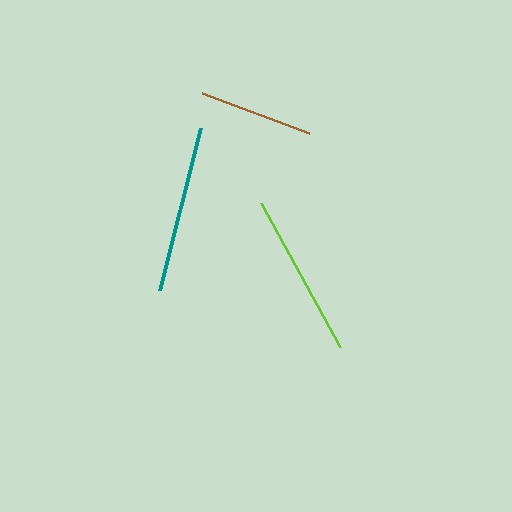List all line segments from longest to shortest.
From longest to shortest: teal, lime, brown.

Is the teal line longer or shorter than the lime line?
The teal line is longer than the lime line.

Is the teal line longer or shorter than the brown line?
The teal line is longer than the brown line.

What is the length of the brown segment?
The brown segment is approximately 115 pixels long.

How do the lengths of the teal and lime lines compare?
The teal and lime lines are approximately the same length.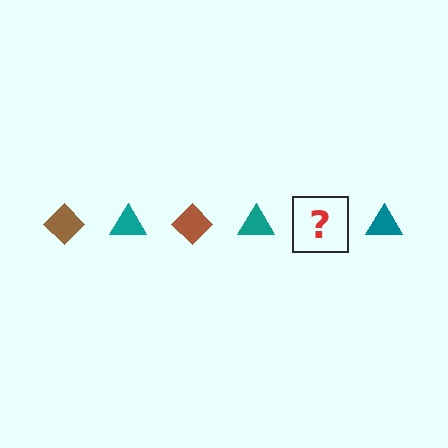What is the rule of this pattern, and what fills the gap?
The rule is that the pattern alternates between brown diamond and teal triangle. The gap should be filled with a brown diamond.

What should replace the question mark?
The question mark should be replaced with a brown diamond.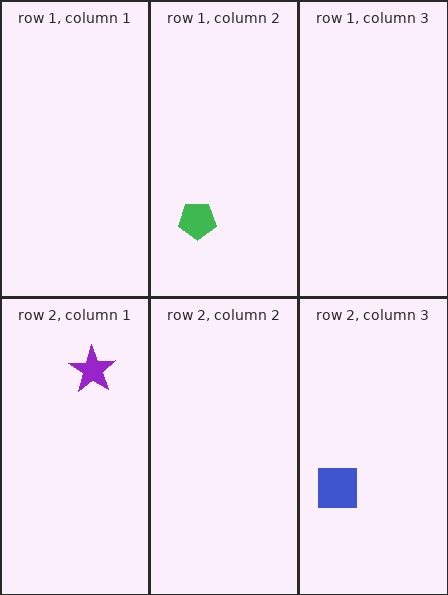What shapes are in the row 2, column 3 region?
The blue square.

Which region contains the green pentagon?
The row 1, column 2 region.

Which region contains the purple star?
The row 2, column 1 region.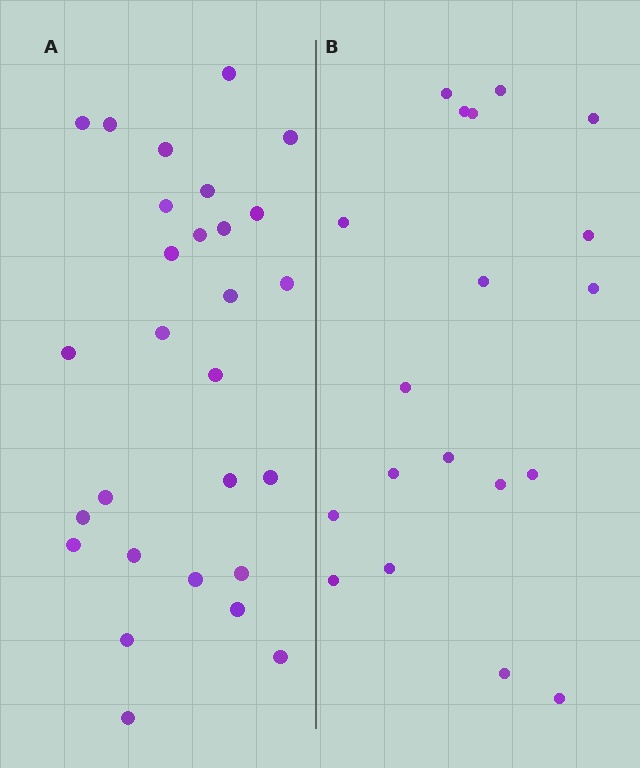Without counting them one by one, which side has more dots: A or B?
Region A (the left region) has more dots.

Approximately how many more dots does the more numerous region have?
Region A has roughly 8 or so more dots than region B.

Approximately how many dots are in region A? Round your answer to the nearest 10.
About 30 dots. (The exact count is 28, which rounds to 30.)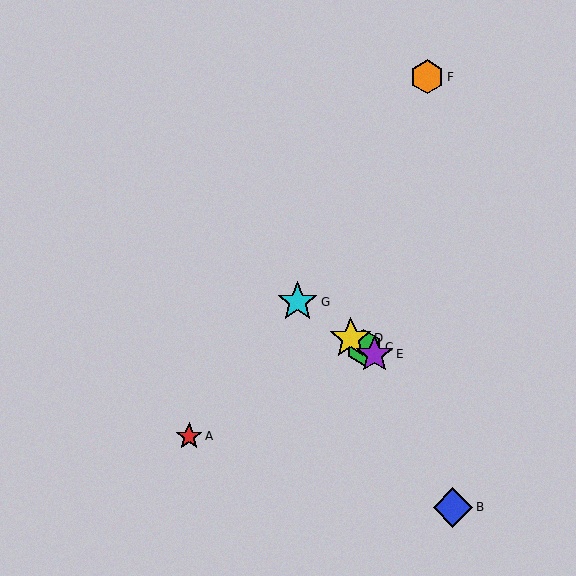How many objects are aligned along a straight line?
4 objects (C, D, E, G) are aligned along a straight line.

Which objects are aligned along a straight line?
Objects C, D, E, G are aligned along a straight line.